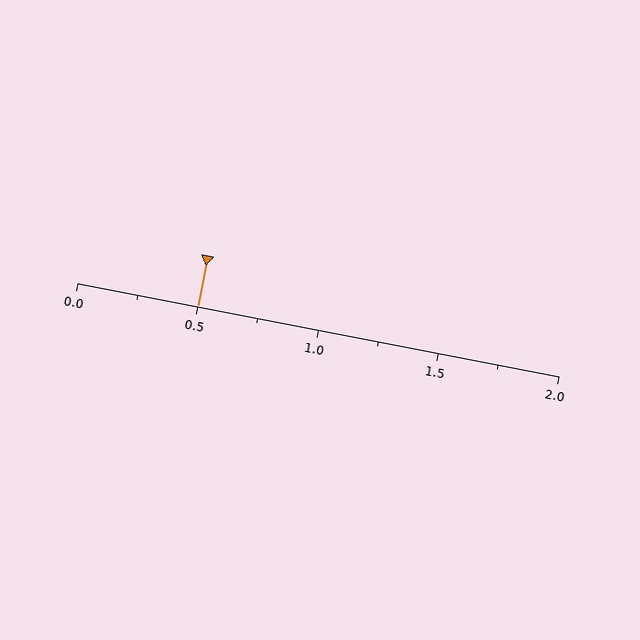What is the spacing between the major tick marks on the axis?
The major ticks are spaced 0.5 apart.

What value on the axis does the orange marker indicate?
The marker indicates approximately 0.5.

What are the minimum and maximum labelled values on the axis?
The axis runs from 0.0 to 2.0.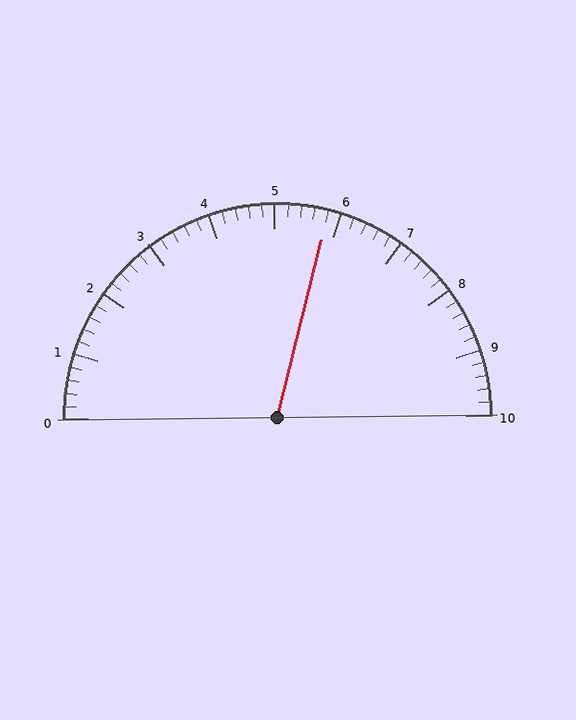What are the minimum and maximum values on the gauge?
The gauge ranges from 0 to 10.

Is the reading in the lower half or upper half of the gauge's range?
The reading is in the upper half of the range (0 to 10).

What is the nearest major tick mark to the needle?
The nearest major tick mark is 6.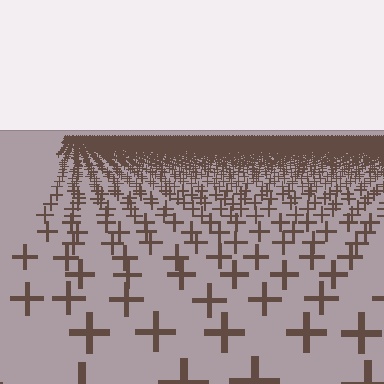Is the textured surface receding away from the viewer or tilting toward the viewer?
The surface is receding away from the viewer. Texture elements get smaller and denser toward the top.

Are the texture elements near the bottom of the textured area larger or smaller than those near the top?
Larger. Near the bottom, elements are closer to the viewer and appear at a bigger on-screen size.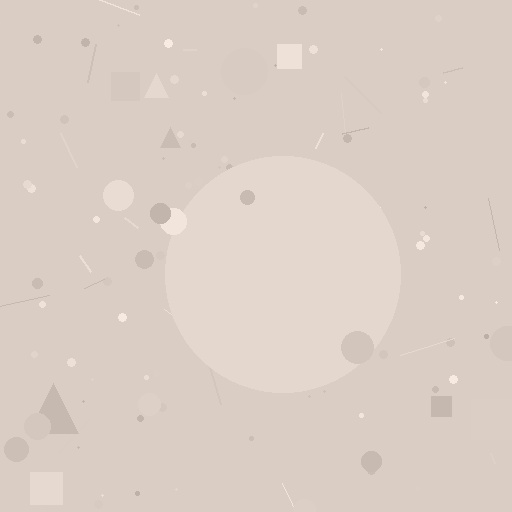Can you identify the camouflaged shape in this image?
The camouflaged shape is a circle.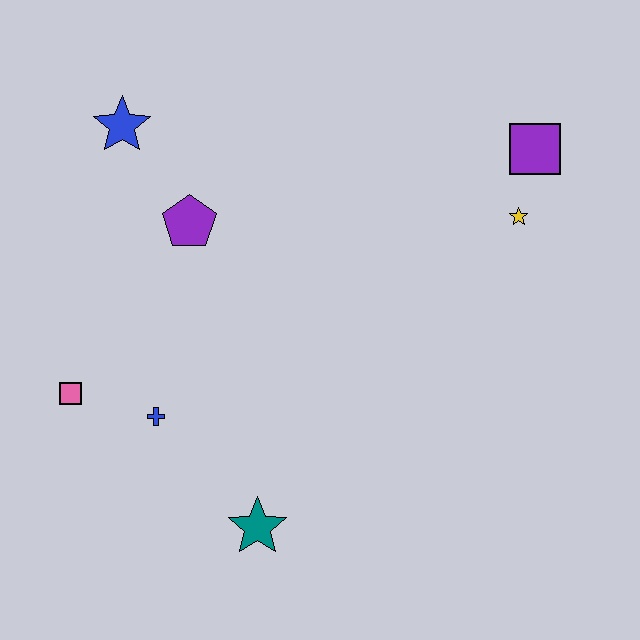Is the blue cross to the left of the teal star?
Yes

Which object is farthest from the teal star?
The purple square is farthest from the teal star.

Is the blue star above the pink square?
Yes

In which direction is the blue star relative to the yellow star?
The blue star is to the left of the yellow star.